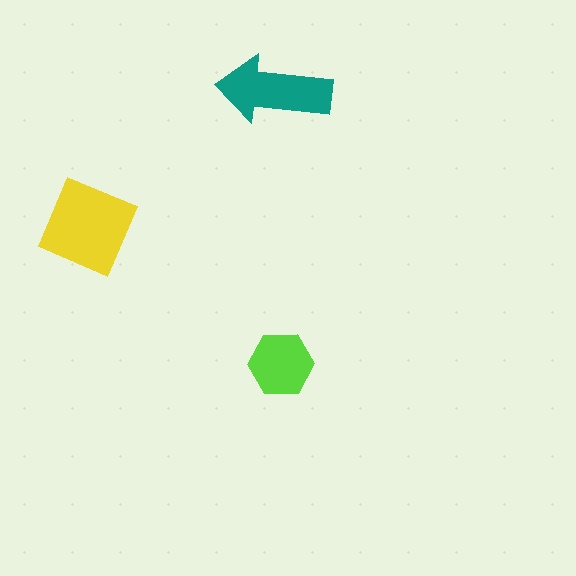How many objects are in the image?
There are 3 objects in the image.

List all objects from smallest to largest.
The lime hexagon, the teal arrow, the yellow square.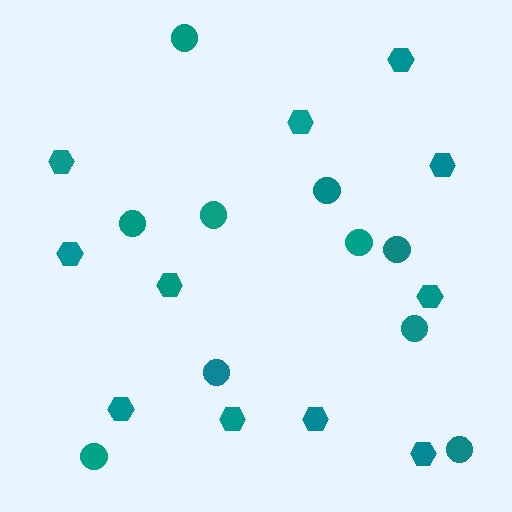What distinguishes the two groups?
There are 2 groups: one group of hexagons (11) and one group of circles (10).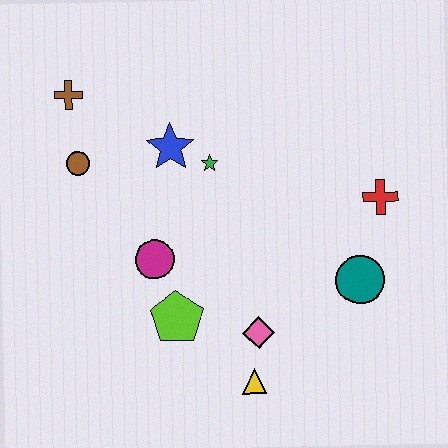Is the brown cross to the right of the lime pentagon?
No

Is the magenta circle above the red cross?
No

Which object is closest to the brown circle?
The brown cross is closest to the brown circle.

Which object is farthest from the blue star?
The yellow triangle is farthest from the blue star.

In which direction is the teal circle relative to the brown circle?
The teal circle is to the right of the brown circle.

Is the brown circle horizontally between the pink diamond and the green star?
No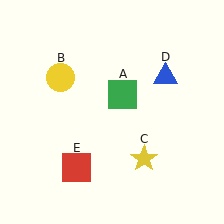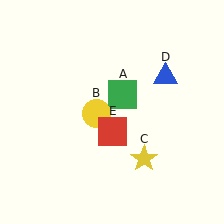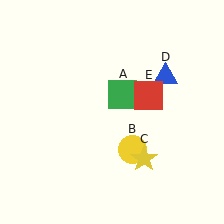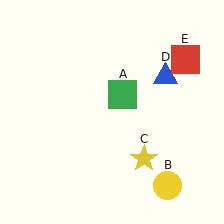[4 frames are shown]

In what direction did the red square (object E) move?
The red square (object E) moved up and to the right.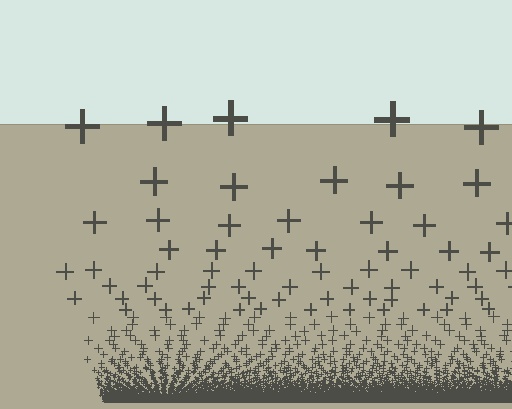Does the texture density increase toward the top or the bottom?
Density increases toward the bottom.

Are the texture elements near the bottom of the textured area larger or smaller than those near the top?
Smaller. The gradient is inverted — elements near the bottom are smaller and denser.